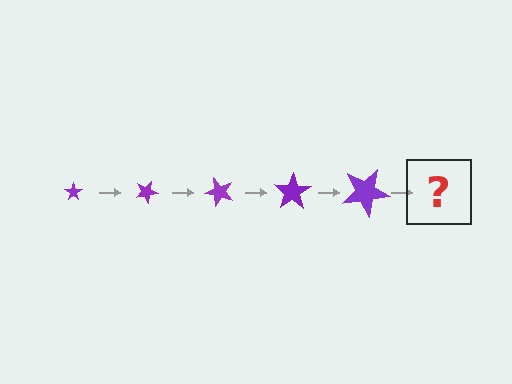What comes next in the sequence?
The next element should be a star, larger than the previous one and rotated 125 degrees from the start.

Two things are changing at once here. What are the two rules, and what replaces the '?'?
The two rules are that the star grows larger each step and it rotates 25 degrees each step. The '?' should be a star, larger than the previous one and rotated 125 degrees from the start.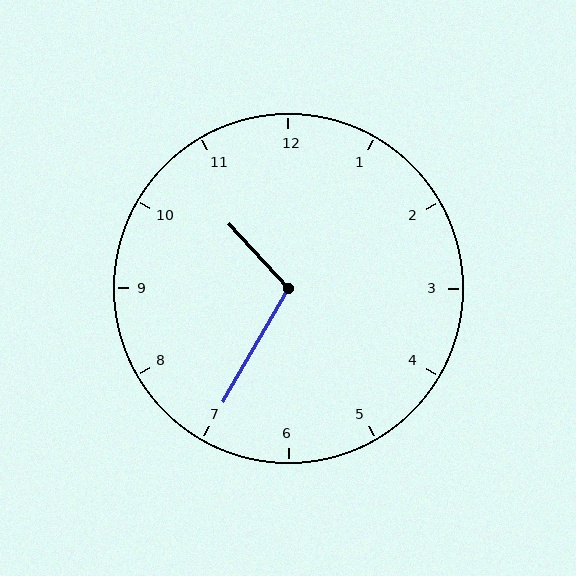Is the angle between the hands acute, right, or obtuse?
It is obtuse.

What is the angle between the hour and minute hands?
Approximately 108 degrees.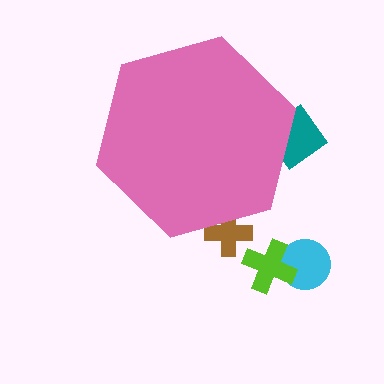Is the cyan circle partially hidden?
No, the cyan circle is fully visible.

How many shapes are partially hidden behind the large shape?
2 shapes are partially hidden.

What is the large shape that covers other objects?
A pink hexagon.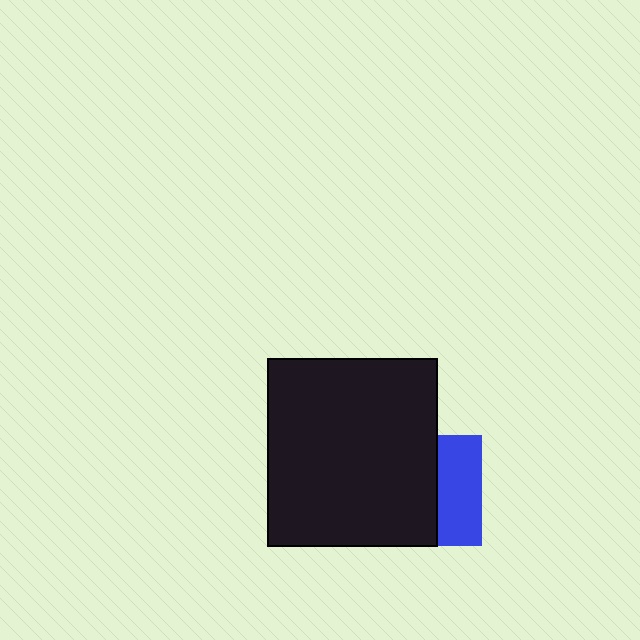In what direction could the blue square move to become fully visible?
The blue square could move right. That would shift it out from behind the black rectangle entirely.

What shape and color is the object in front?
The object in front is a black rectangle.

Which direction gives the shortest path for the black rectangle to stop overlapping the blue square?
Moving left gives the shortest separation.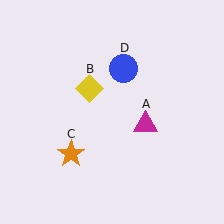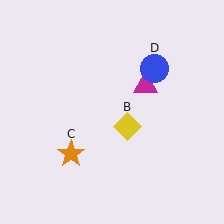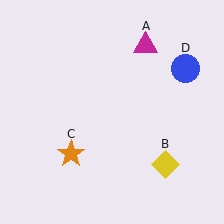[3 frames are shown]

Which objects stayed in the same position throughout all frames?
Orange star (object C) remained stationary.